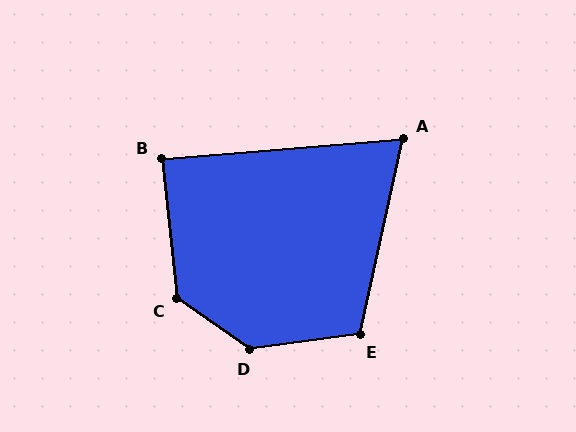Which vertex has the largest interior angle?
D, at approximately 138 degrees.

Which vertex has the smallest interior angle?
A, at approximately 73 degrees.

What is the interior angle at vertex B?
Approximately 89 degrees (approximately right).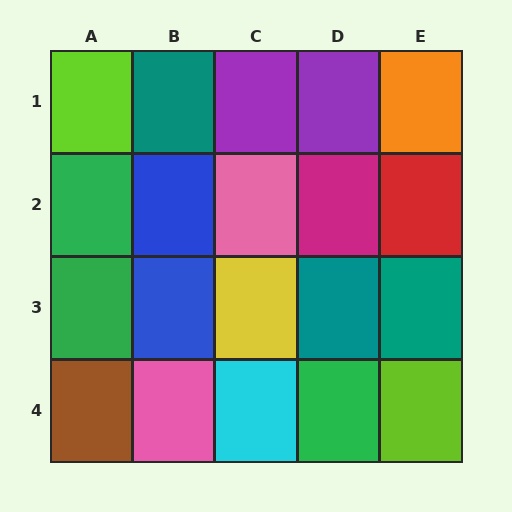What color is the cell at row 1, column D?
Purple.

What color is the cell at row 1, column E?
Orange.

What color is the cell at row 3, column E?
Teal.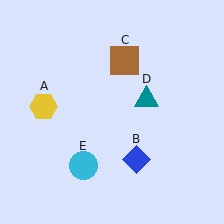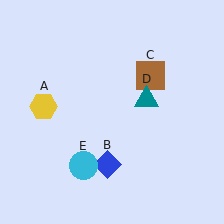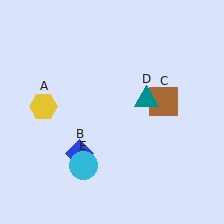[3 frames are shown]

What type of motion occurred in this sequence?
The blue diamond (object B), brown square (object C) rotated clockwise around the center of the scene.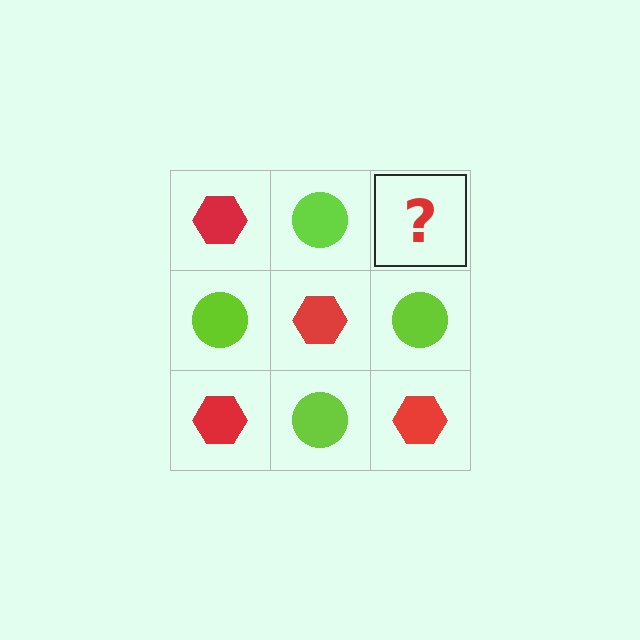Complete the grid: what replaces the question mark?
The question mark should be replaced with a red hexagon.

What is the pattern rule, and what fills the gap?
The rule is that it alternates red hexagon and lime circle in a checkerboard pattern. The gap should be filled with a red hexagon.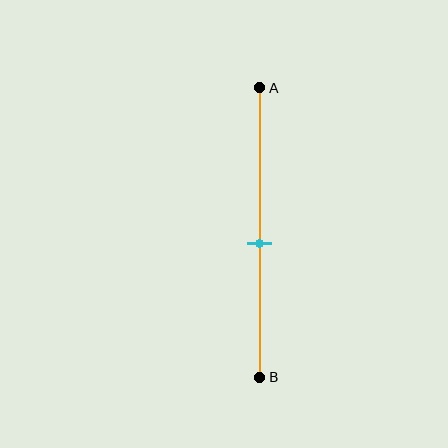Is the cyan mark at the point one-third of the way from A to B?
No, the mark is at about 55% from A, not at the 33% one-third point.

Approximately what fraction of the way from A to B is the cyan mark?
The cyan mark is approximately 55% of the way from A to B.